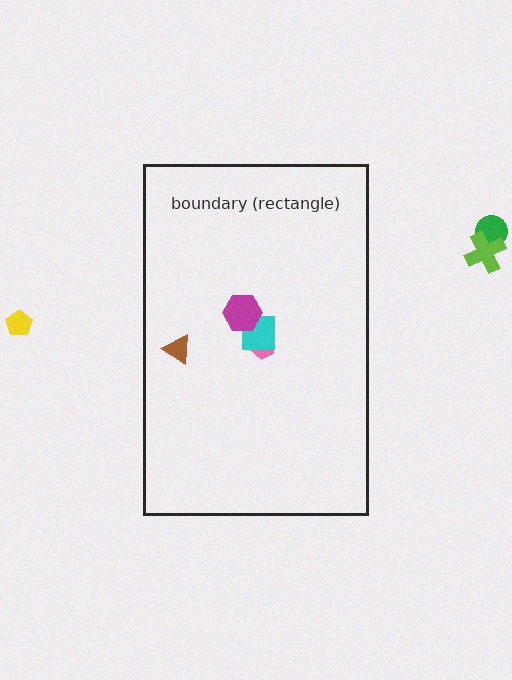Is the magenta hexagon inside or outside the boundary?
Inside.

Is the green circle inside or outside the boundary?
Outside.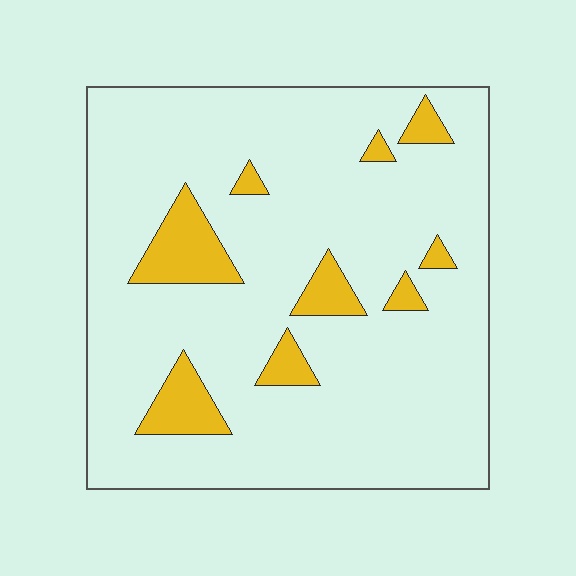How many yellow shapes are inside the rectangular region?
9.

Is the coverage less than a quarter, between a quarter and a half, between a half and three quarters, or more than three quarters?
Less than a quarter.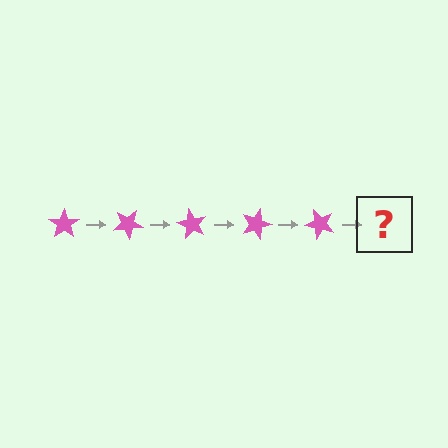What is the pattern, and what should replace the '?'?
The pattern is that the star rotates 30 degrees each step. The '?' should be a pink star rotated 150 degrees.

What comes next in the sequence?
The next element should be a pink star rotated 150 degrees.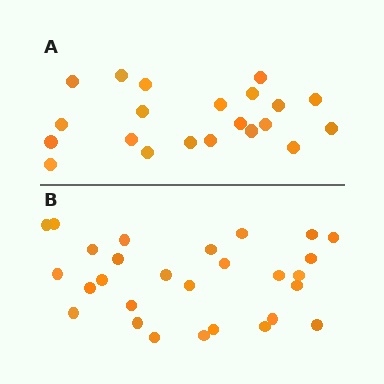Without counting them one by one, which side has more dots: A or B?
Region B (the bottom region) has more dots.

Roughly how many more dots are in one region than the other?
Region B has roughly 8 or so more dots than region A.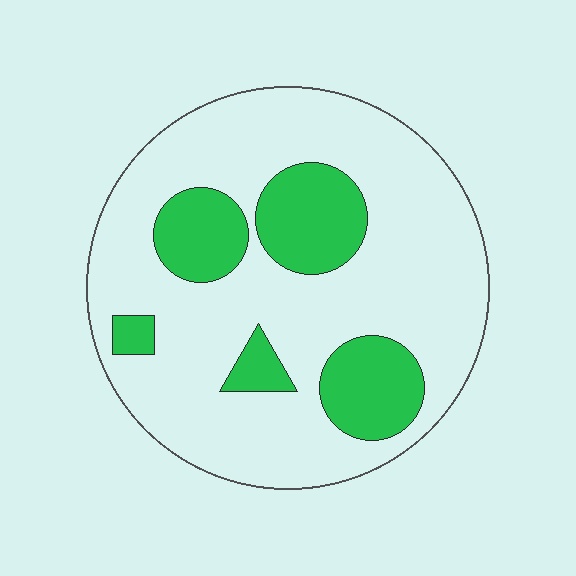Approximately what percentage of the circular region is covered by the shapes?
Approximately 25%.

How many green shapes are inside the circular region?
5.